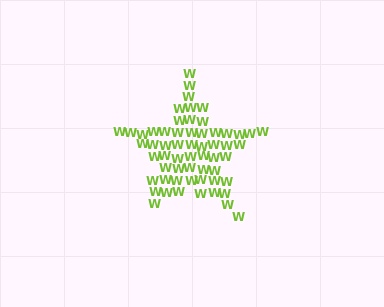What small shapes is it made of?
It is made of small letter W's.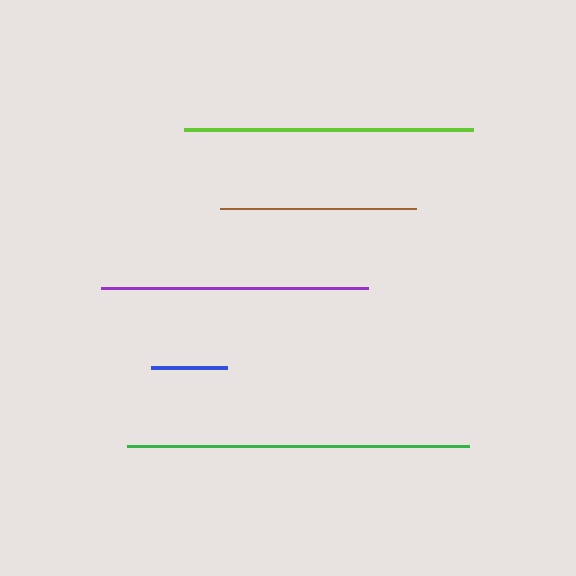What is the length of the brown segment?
The brown segment is approximately 195 pixels long.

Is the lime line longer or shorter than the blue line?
The lime line is longer than the blue line.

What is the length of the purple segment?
The purple segment is approximately 268 pixels long.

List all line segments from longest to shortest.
From longest to shortest: green, lime, purple, brown, blue.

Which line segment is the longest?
The green line is the longest at approximately 341 pixels.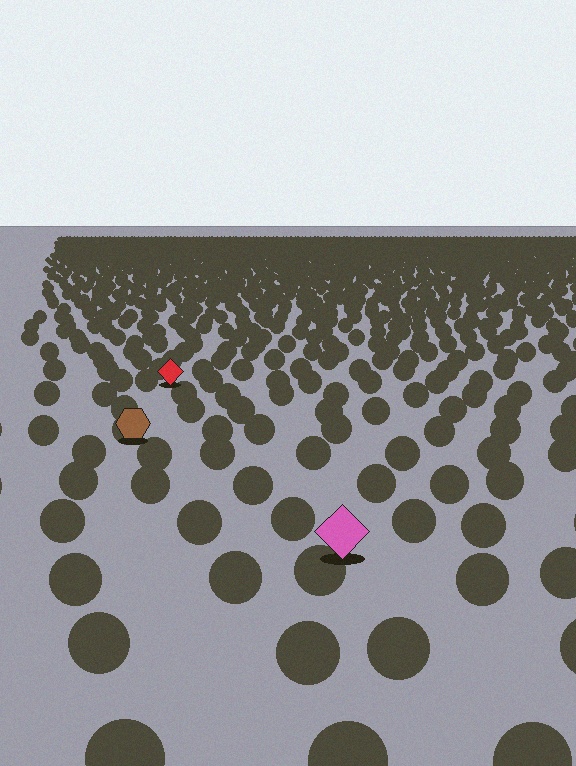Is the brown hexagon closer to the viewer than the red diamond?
Yes. The brown hexagon is closer — you can tell from the texture gradient: the ground texture is coarser near it.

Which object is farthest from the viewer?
The red diamond is farthest from the viewer. It appears smaller and the ground texture around it is denser.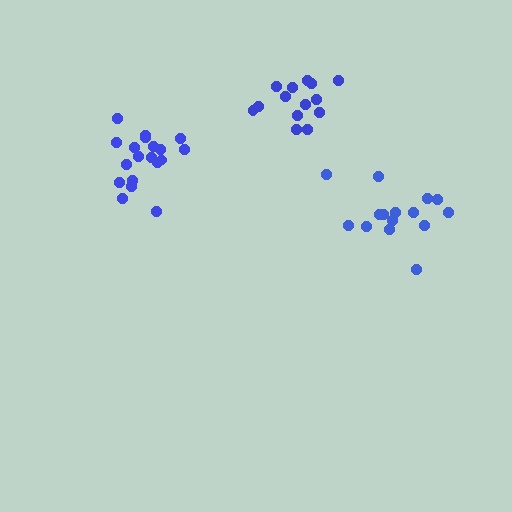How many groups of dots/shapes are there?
There are 3 groups.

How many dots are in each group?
Group 1: 14 dots, Group 2: 19 dots, Group 3: 15 dots (48 total).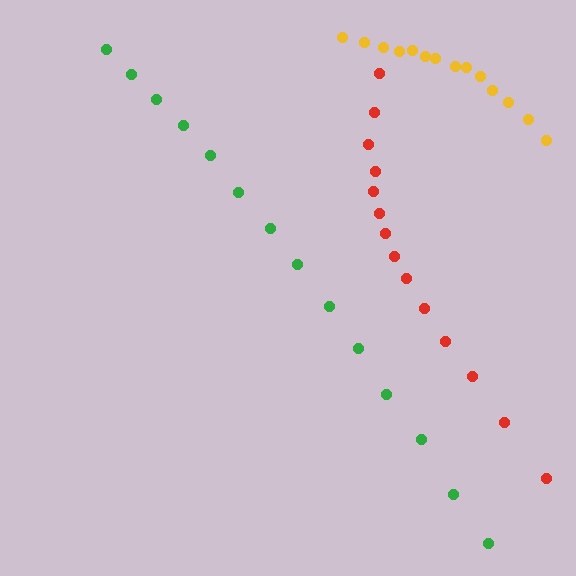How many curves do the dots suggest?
There are 3 distinct paths.